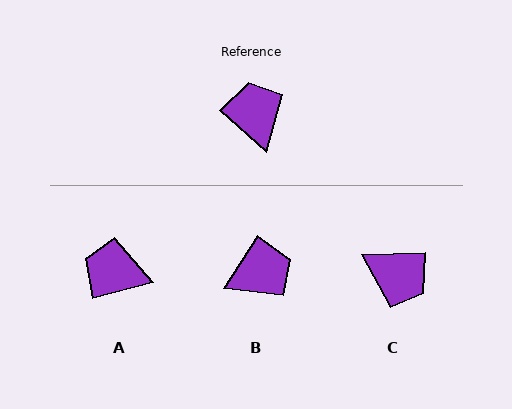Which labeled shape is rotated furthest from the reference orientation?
C, about 136 degrees away.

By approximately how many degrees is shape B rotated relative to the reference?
Approximately 81 degrees clockwise.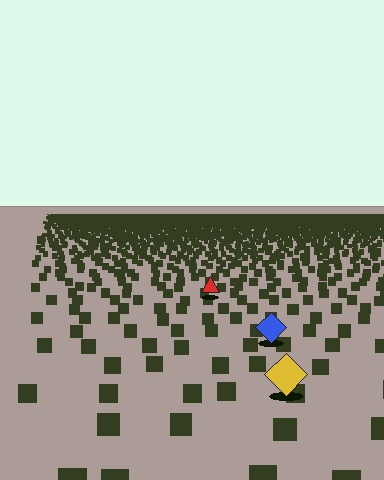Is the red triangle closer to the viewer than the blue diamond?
No. The blue diamond is closer — you can tell from the texture gradient: the ground texture is coarser near it.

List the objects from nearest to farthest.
From nearest to farthest: the yellow diamond, the blue diamond, the red triangle.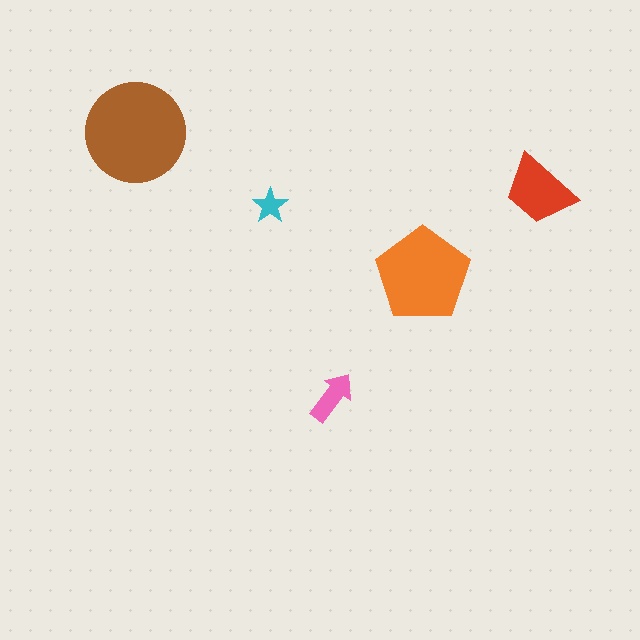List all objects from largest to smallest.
The brown circle, the orange pentagon, the red trapezoid, the pink arrow, the cyan star.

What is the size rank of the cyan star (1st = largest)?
5th.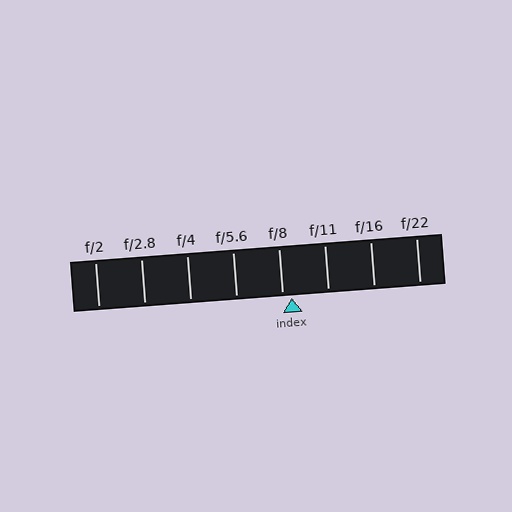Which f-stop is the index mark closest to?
The index mark is closest to f/8.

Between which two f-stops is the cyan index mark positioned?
The index mark is between f/8 and f/11.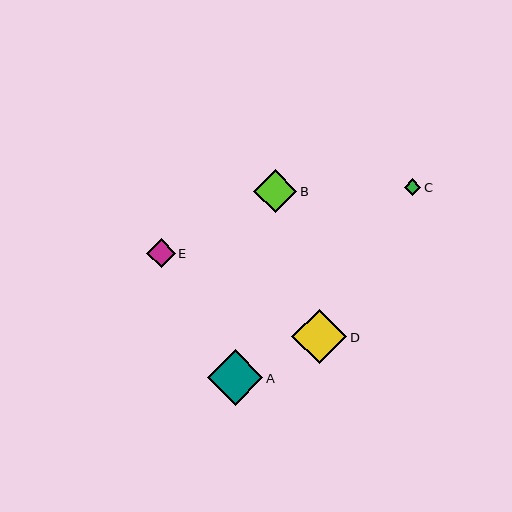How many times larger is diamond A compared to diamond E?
Diamond A is approximately 1.9 times the size of diamond E.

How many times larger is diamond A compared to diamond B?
Diamond A is approximately 1.3 times the size of diamond B.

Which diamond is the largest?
Diamond A is the largest with a size of approximately 56 pixels.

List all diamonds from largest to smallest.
From largest to smallest: A, D, B, E, C.